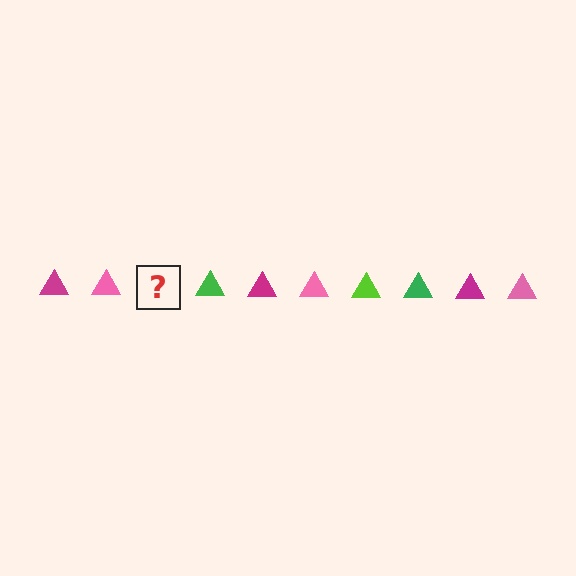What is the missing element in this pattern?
The missing element is a lime triangle.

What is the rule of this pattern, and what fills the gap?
The rule is that the pattern cycles through magenta, pink, lime, green triangles. The gap should be filled with a lime triangle.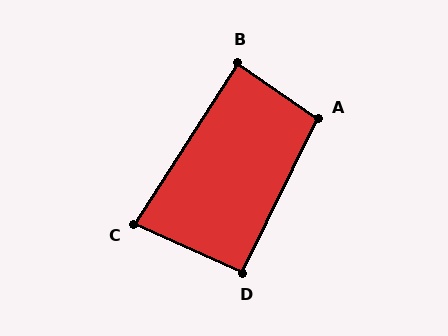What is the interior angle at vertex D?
Approximately 92 degrees (approximately right).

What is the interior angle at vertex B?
Approximately 88 degrees (approximately right).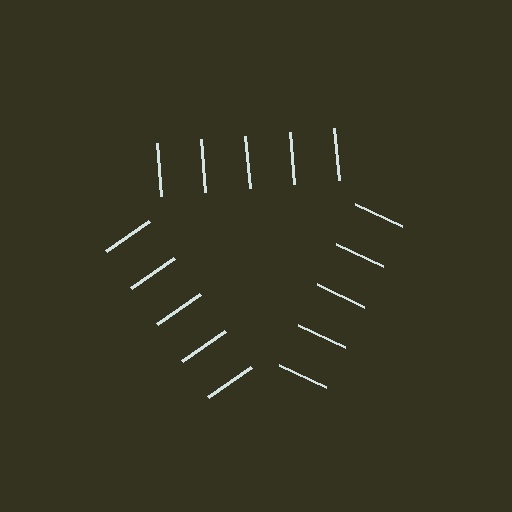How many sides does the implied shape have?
3 sides — the line-ends trace a triangle.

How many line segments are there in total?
15 — 5 along each of the 3 edges.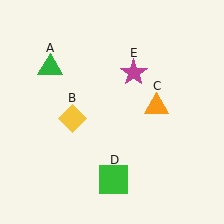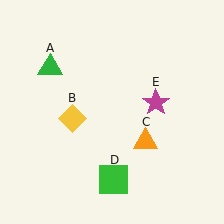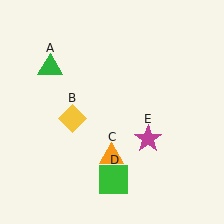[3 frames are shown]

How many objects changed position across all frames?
2 objects changed position: orange triangle (object C), magenta star (object E).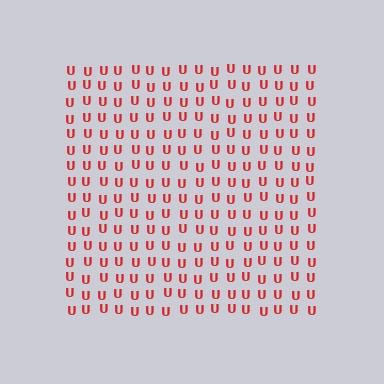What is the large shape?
The large shape is a square.